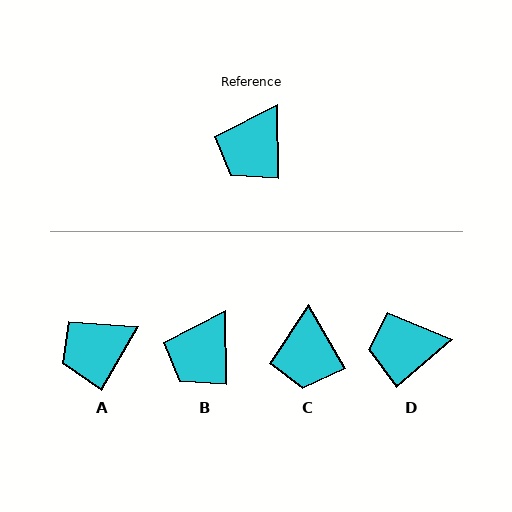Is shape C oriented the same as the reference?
No, it is off by about 30 degrees.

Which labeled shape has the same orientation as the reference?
B.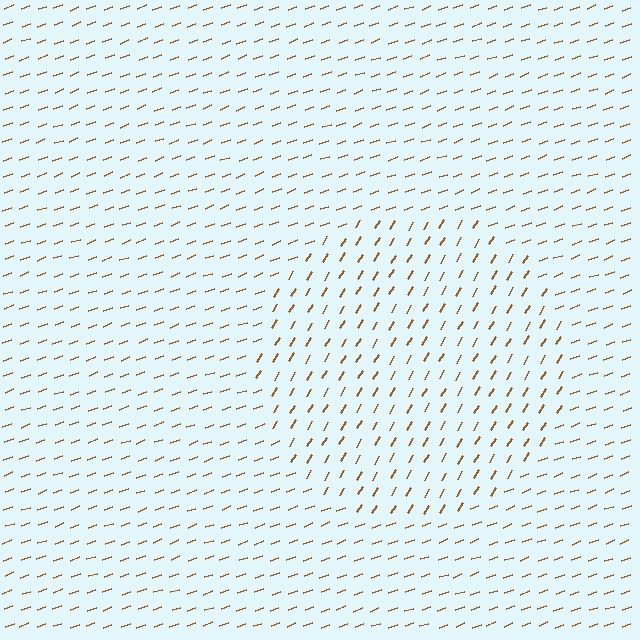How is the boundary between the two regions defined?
The boundary is defined purely by a change in line orientation (approximately 39 degrees difference). All lines are the same color and thickness.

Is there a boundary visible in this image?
Yes, there is a texture boundary formed by a change in line orientation.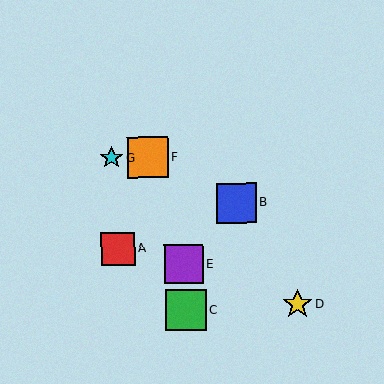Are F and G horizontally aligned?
Yes, both are at y≈157.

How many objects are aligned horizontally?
2 objects (F, G) are aligned horizontally.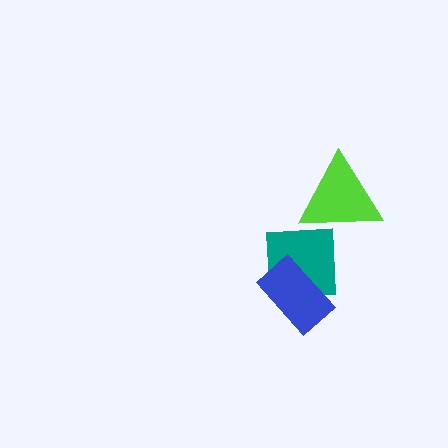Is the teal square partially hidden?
Yes, it is partially covered by another shape.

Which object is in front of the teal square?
The blue rectangle is in front of the teal square.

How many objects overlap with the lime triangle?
0 objects overlap with the lime triangle.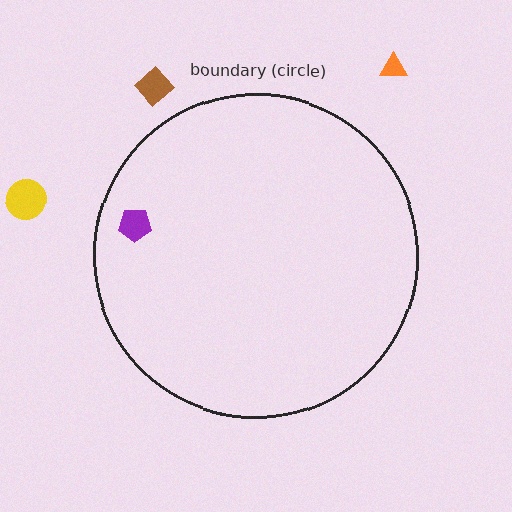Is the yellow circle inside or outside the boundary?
Outside.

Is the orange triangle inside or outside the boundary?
Outside.